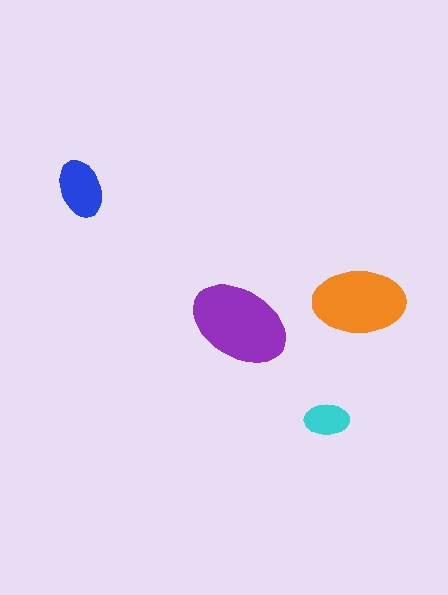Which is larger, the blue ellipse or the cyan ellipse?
The blue one.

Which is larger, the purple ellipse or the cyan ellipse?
The purple one.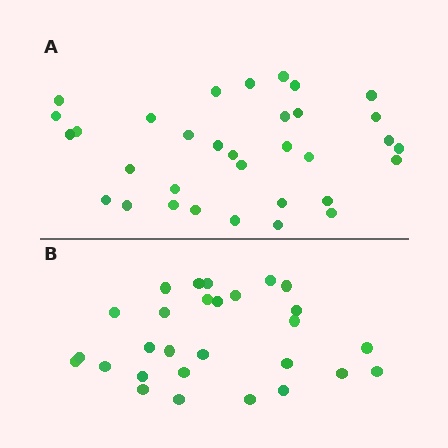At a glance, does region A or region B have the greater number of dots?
Region A (the top region) has more dots.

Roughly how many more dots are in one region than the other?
Region A has about 5 more dots than region B.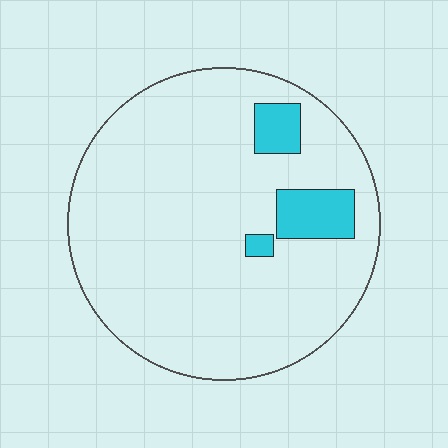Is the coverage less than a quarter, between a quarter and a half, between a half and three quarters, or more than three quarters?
Less than a quarter.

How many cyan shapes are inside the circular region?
3.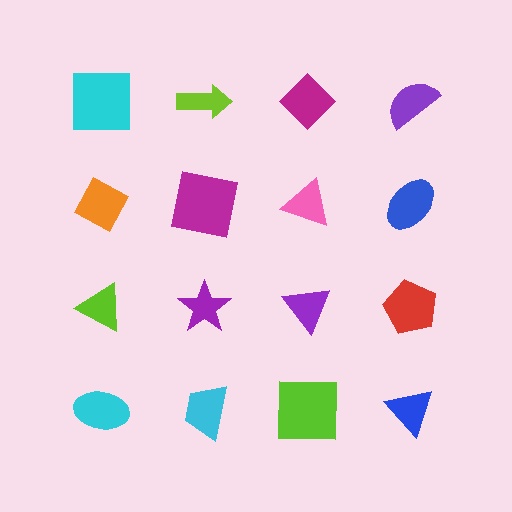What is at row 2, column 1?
An orange diamond.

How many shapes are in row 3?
4 shapes.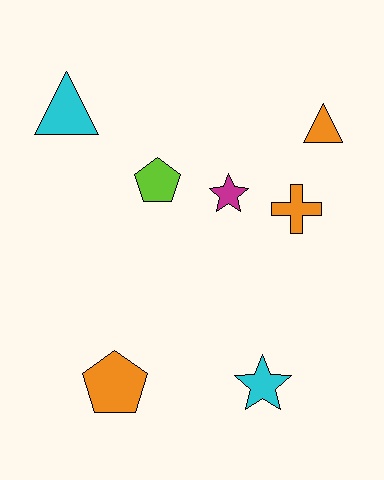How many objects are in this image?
There are 7 objects.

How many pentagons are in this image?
There are 2 pentagons.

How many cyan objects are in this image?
There are 2 cyan objects.